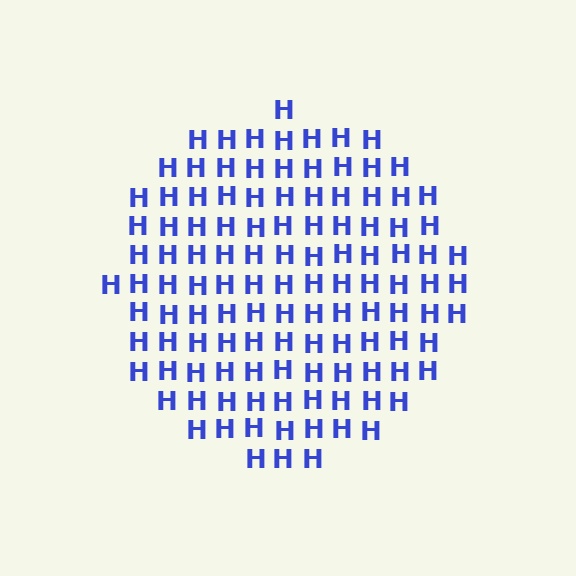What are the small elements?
The small elements are letter H's.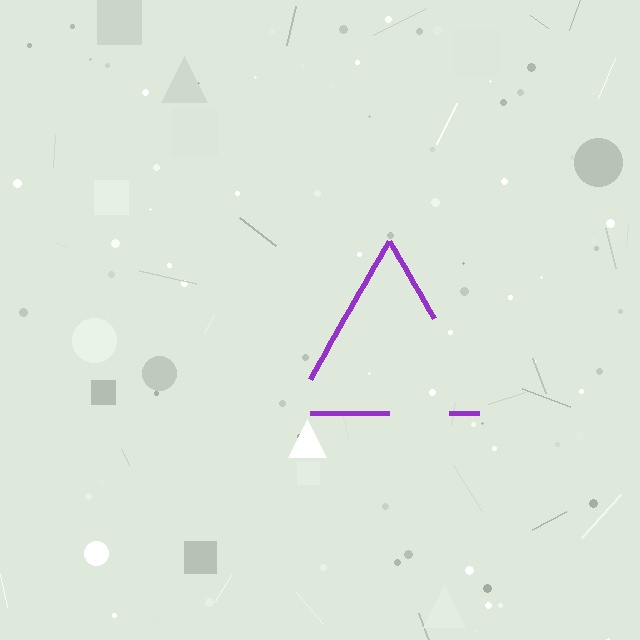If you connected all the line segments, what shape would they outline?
They would outline a triangle.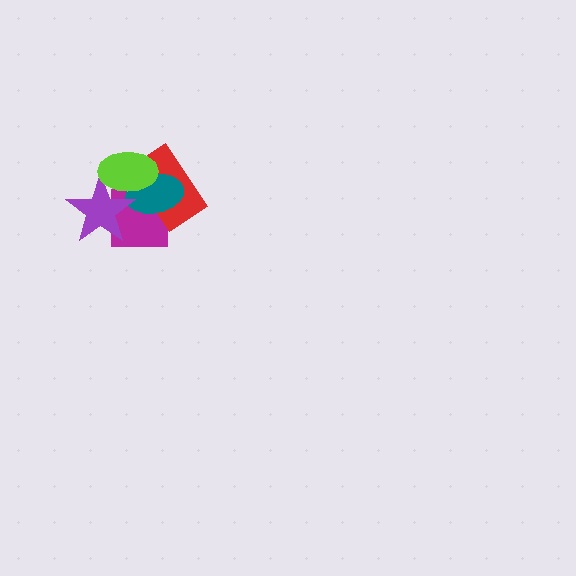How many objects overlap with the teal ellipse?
4 objects overlap with the teal ellipse.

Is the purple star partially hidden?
Yes, it is partially covered by another shape.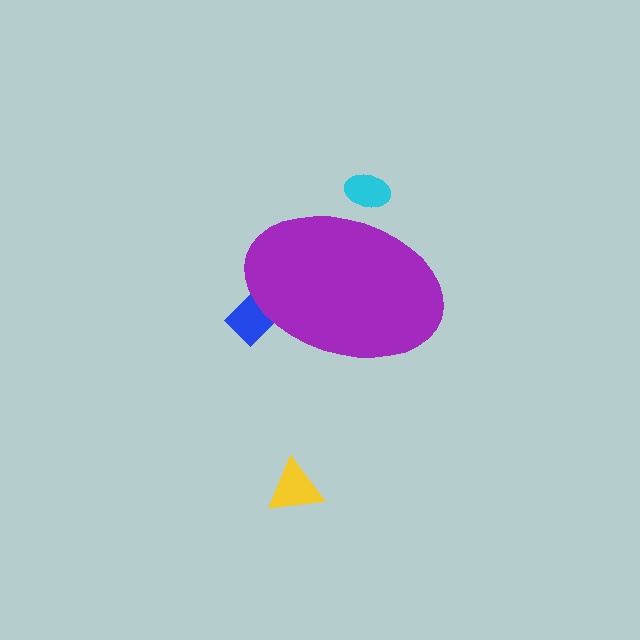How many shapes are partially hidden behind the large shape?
2 shapes are partially hidden.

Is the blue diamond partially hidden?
Yes, the blue diamond is partially hidden behind the purple ellipse.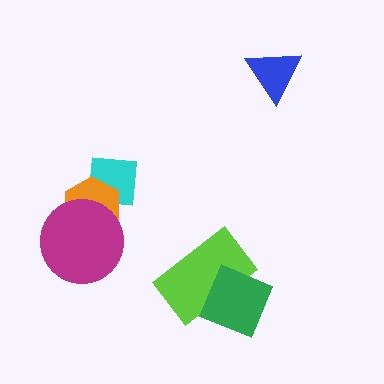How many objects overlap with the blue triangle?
0 objects overlap with the blue triangle.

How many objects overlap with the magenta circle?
1 object overlaps with the magenta circle.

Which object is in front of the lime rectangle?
The green diamond is in front of the lime rectangle.